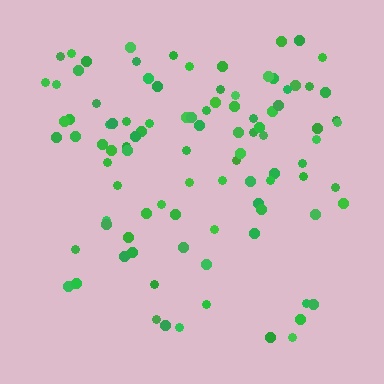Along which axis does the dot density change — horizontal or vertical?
Vertical.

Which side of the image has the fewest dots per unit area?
The bottom.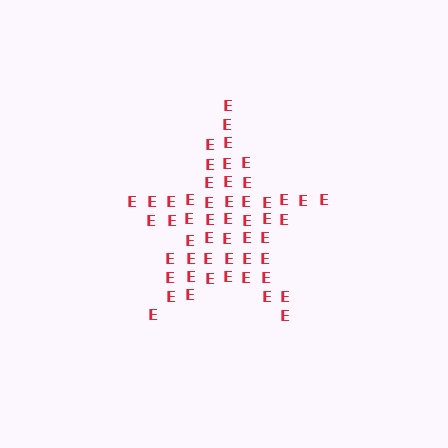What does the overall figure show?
The overall figure shows a star.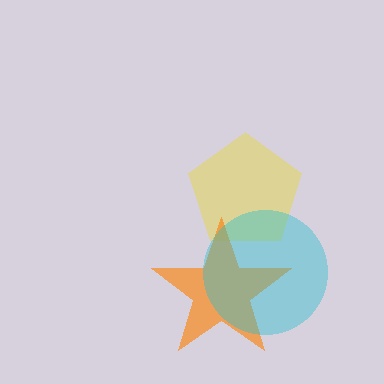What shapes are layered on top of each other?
The layered shapes are: a yellow pentagon, an orange star, a cyan circle.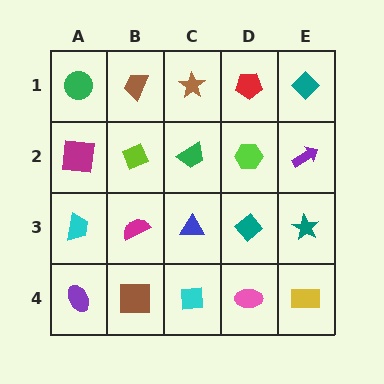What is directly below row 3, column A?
A purple ellipse.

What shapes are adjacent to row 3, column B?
A lime diamond (row 2, column B), a brown square (row 4, column B), a cyan trapezoid (row 3, column A), a blue triangle (row 3, column C).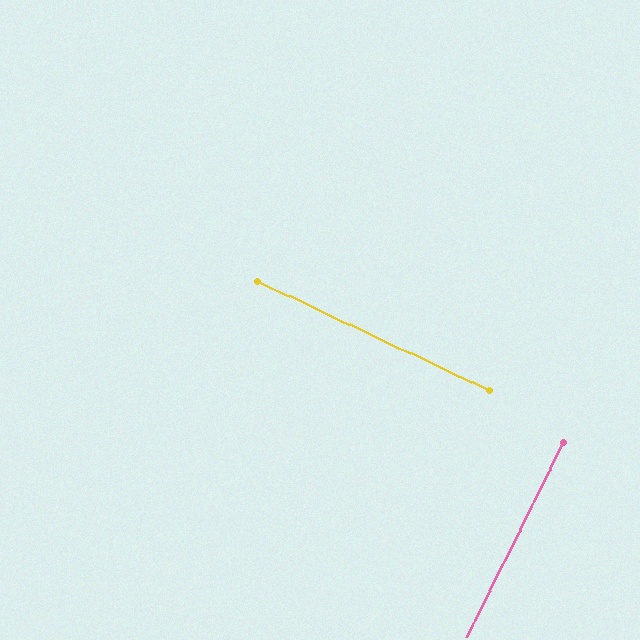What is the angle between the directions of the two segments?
Approximately 89 degrees.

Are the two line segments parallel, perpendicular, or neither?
Perpendicular — they meet at approximately 89°.